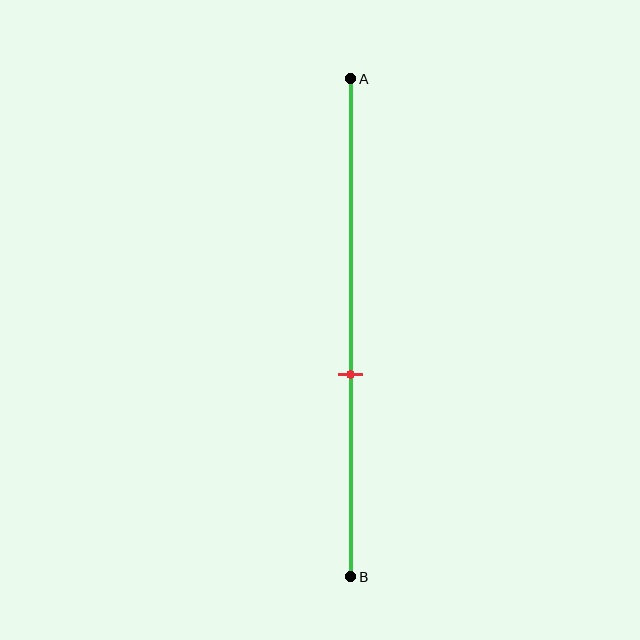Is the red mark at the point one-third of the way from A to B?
No, the mark is at about 60% from A, not at the 33% one-third point.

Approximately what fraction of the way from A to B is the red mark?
The red mark is approximately 60% of the way from A to B.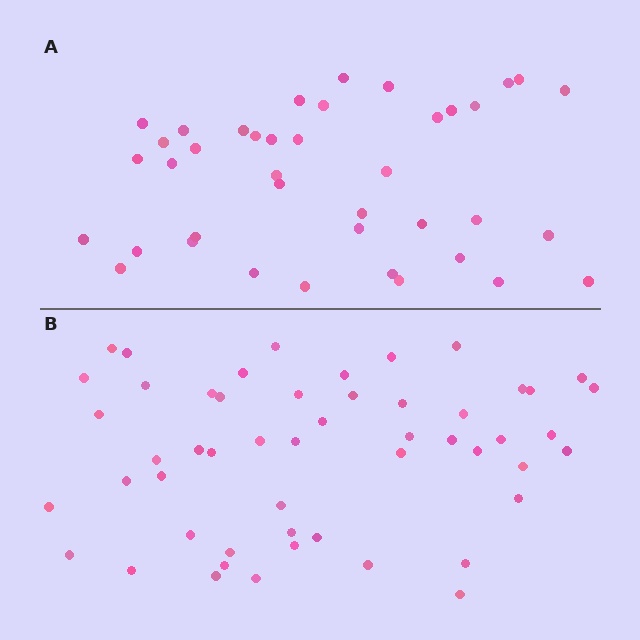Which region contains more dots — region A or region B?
Region B (the bottom region) has more dots.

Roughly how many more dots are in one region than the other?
Region B has roughly 12 or so more dots than region A.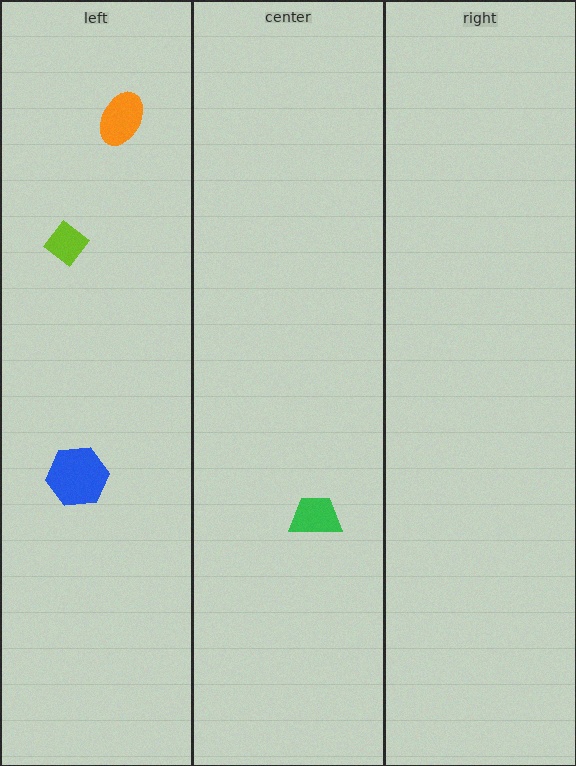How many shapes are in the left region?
3.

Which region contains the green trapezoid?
The center region.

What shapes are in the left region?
The orange ellipse, the blue hexagon, the lime diamond.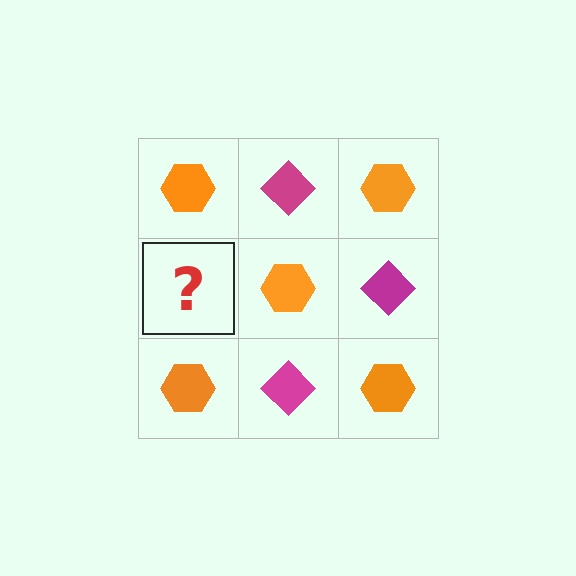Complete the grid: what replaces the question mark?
The question mark should be replaced with a magenta diamond.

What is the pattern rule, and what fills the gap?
The rule is that it alternates orange hexagon and magenta diamond in a checkerboard pattern. The gap should be filled with a magenta diamond.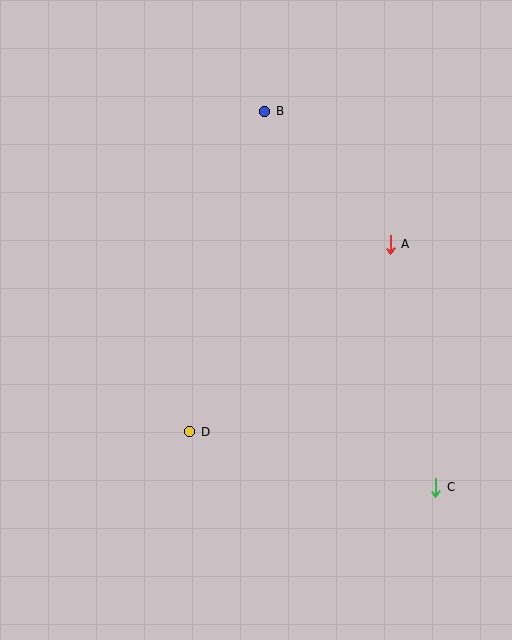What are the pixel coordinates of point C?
Point C is at (436, 487).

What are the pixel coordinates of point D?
Point D is at (190, 432).